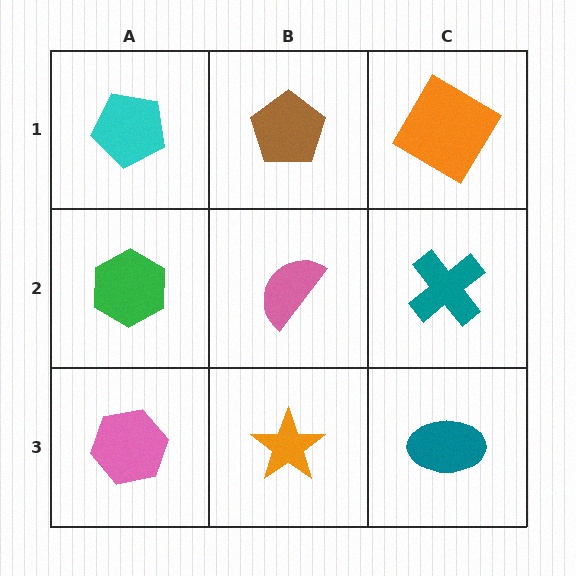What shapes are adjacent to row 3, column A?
A green hexagon (row 2, column A), an orange star (row 3, column B).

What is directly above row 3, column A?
A green hexagon.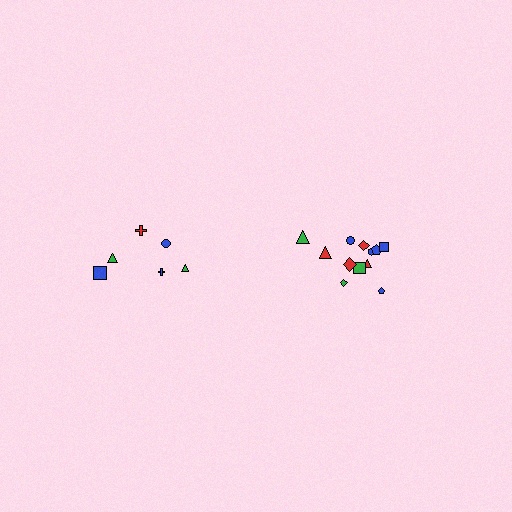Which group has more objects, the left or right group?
The right group.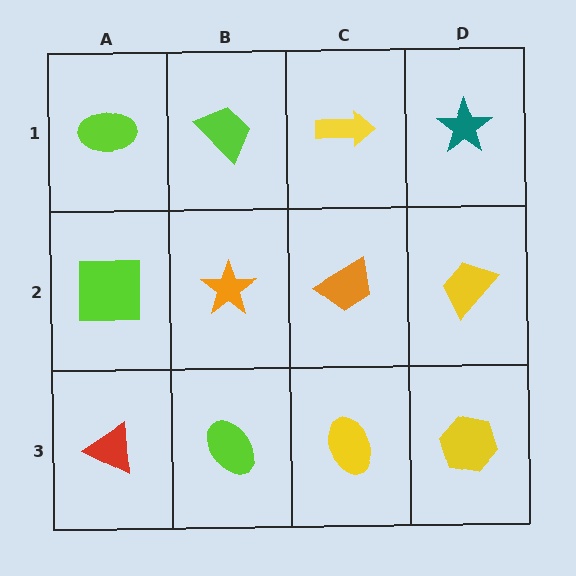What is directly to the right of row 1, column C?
A teal star.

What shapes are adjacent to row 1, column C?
An orange trapezoid (row 2, column C), a lime trapezoid (row 1, column B), a teal star (row 1, column D).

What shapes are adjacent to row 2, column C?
A yellow arrow (row 1, column C), a yellow ellipse (row 3, column C), an orange star (row 2, column B), a yellow trapezoid (row 2, column D).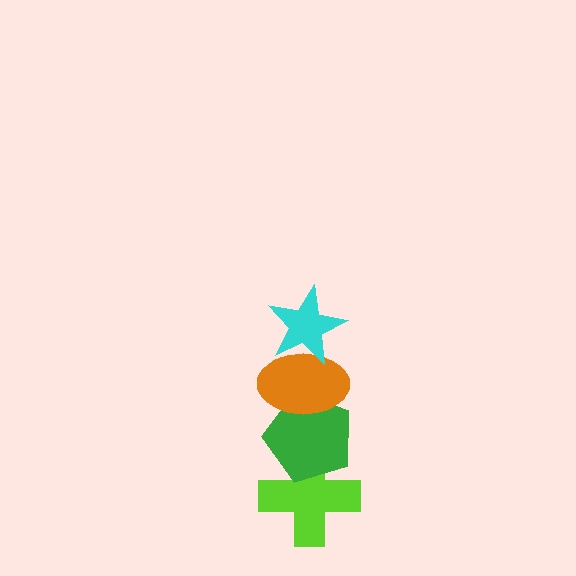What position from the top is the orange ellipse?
The orange ellipse is 2nd from the top.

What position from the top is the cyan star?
The cyan star is 1st from the top.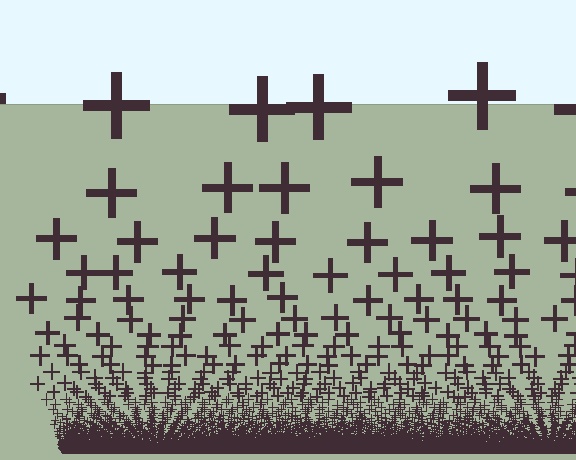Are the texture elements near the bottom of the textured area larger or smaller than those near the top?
Smaller. The gradient is inverted — elements near the bottom are smaller and denser.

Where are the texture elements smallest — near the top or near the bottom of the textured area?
Near the bottom.